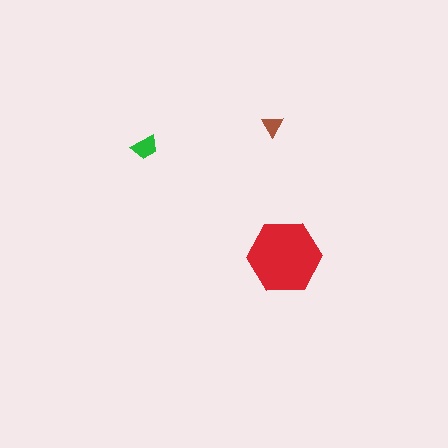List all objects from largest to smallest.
The red hexagon, the green trapezoid, the brown triangle.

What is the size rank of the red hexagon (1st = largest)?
1st.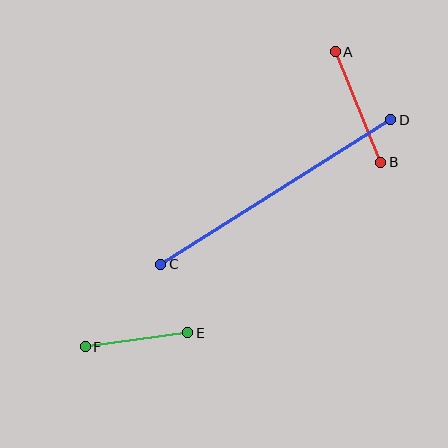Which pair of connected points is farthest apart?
Points C and D are farthest apart.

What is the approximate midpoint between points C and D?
The midpoint is at approximately (276, 192) pixels.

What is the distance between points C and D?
The distance is approximately 272 pixels.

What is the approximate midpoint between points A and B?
The midpoint is at approximately (358, 107) pixels.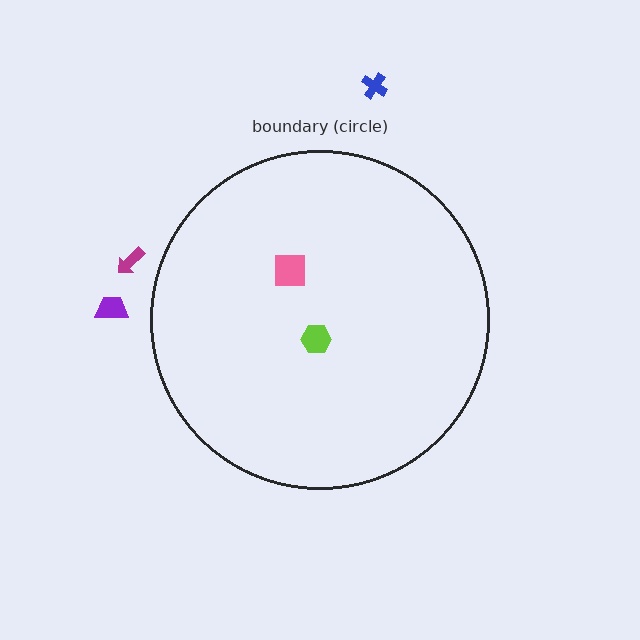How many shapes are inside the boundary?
2 inside, 3 outside.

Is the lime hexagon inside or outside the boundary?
Inside.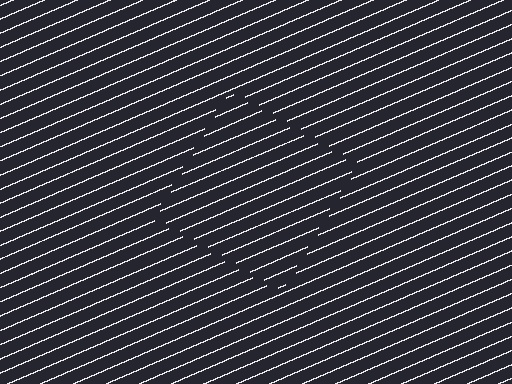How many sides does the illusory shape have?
4 sides — the line-ends trace a square.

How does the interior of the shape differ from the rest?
The interior of the shape contains the same grating, shifted by half a period — the contour is defined by the phase discontinuity where line-ends from the inner and outer gratings abut.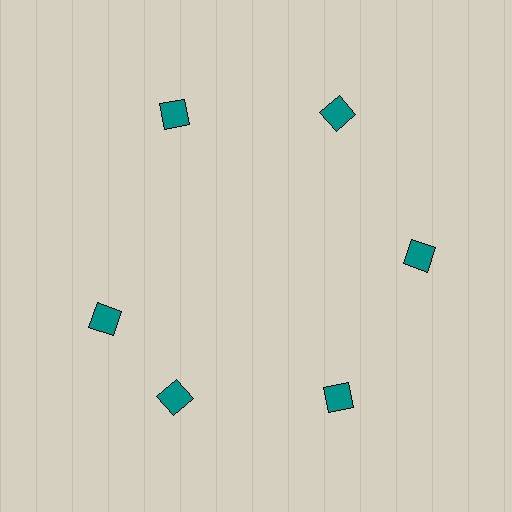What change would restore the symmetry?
The symmetry would be restored by rotating it back into even spacing with its neighbors so that all 6 diamonds sit at equal angles and equal distance from the center.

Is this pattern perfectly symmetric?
No. The 6 teal diamonds are arranged in a ring, but one element near the 9 o'clock position is rotated out of alignment along the ring, breaking the 6-fold rotational symmetry.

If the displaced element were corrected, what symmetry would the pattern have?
It would have 6-fold rotational symmetry — the pattern would map onto itself every 60 degrees.